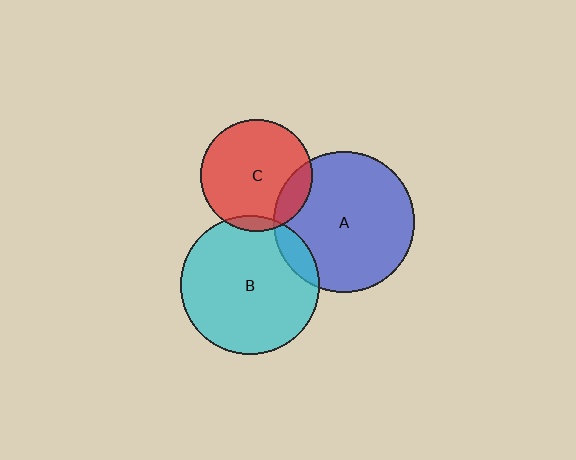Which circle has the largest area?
Circle A (blue).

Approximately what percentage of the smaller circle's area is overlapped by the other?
Approximately 15%.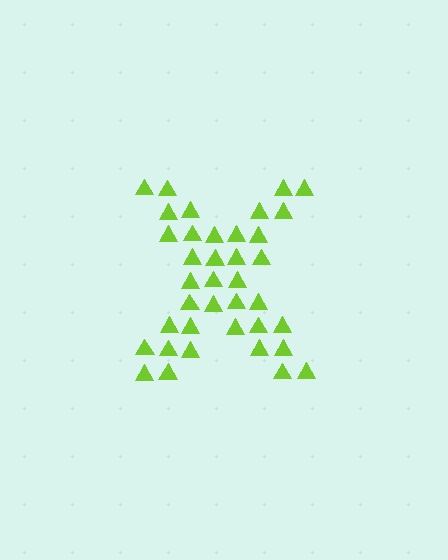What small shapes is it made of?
It is made of small triangles.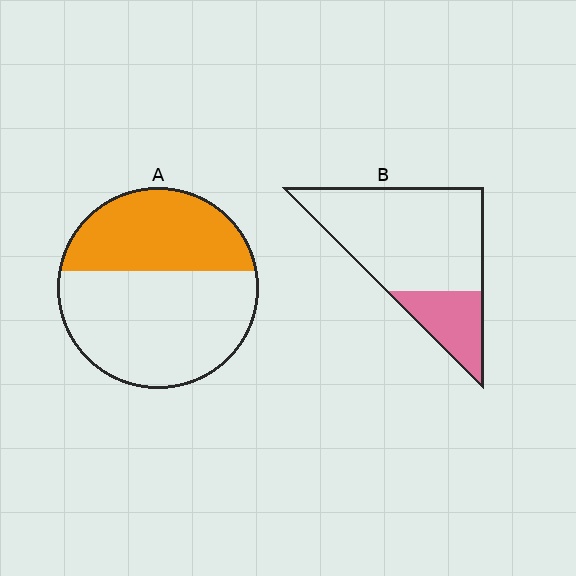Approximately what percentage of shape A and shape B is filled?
A is approximately 40% and B is approximately 25%.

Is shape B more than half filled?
No.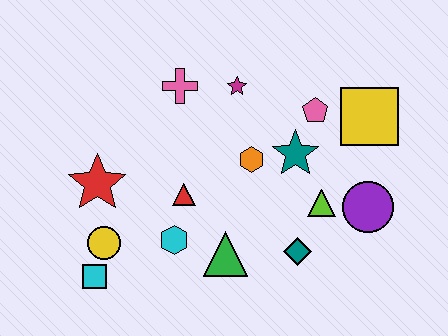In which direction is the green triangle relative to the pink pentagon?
The green triangle is below the pink pentagon.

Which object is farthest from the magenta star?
The cyan square is farthest from the magenta star.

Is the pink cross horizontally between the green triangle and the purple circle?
No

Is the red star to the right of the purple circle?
No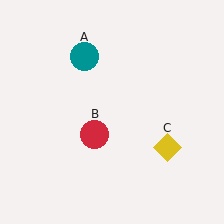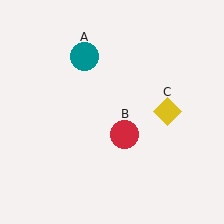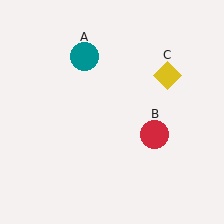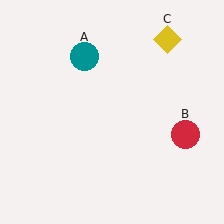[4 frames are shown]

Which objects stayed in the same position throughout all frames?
Teal circle (object A) remained stationary.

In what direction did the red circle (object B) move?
The red circle (object B) moved right.